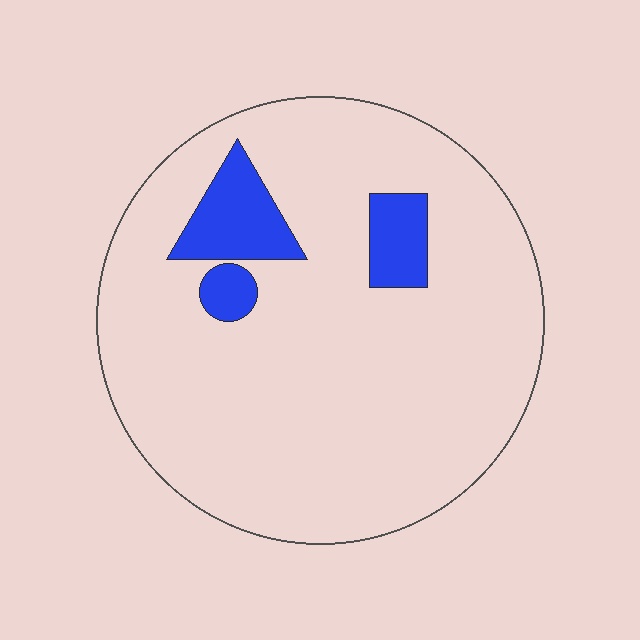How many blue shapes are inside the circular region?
3.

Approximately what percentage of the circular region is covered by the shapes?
Approximately 10%.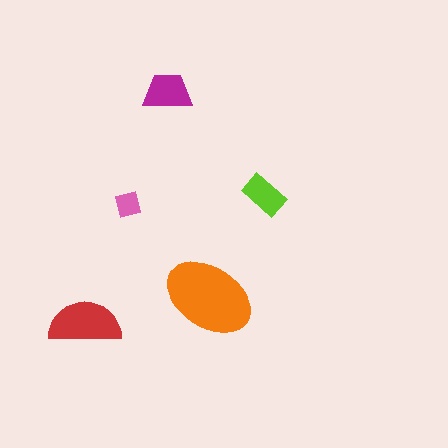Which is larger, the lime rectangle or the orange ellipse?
The orange ellipse.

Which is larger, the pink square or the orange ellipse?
The orange ellipse.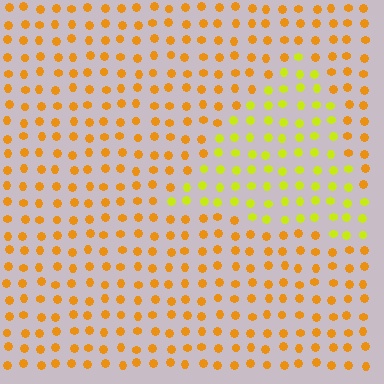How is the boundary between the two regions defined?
The boundary is defined purely by a slight shift in hue (about 35 degrees). Spacing, size, and orientation are identical on both sides.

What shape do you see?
I see a triangle.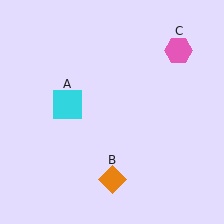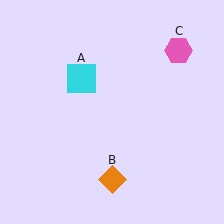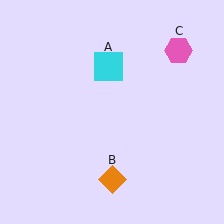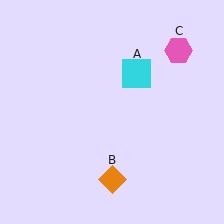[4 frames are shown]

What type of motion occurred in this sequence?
The cyan square (object A) rotated clockwise around the center of the scene.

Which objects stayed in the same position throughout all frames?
Orange diamond (object B) and pink hexagon (object C) remained stationary.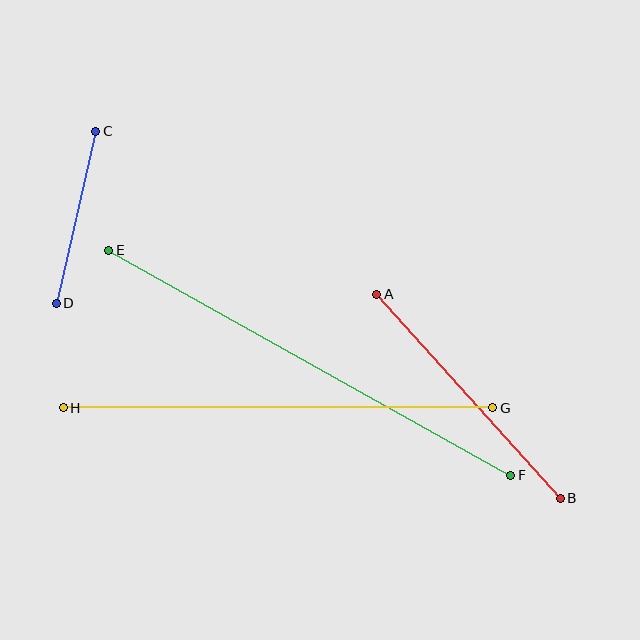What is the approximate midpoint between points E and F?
The midpoint is at approximately (310, 363) pixels.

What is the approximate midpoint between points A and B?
The midpoint is at approximately (468, 396) pixels.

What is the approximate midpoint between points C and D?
The midpoint is at approximately (76, 217) pixels.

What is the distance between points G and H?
The distance is approximately 429 pixels.